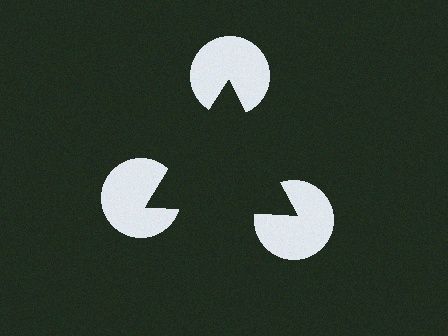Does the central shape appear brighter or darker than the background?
It typically appears slightly darker than the background, even though no actual brightness change is drawn.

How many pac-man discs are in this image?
There are 3 — one at each vertex of the illusory triangle.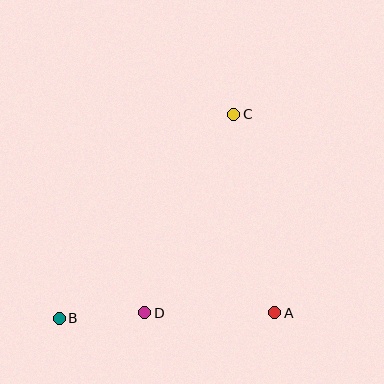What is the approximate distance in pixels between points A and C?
The distance between A and C is approximately 203 pixels.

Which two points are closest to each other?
Points B and D are closest to each other.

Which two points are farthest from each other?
Points B and C are farthest from each other.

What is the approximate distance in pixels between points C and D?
The distance between C and D is approximately 218 pixels.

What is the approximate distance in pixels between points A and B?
The distance between A and B is approximately 216 pixels.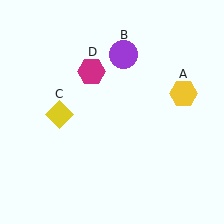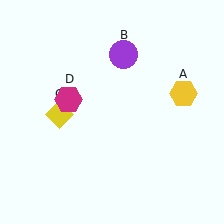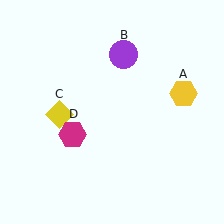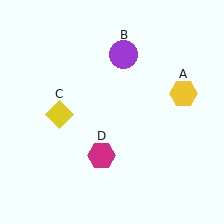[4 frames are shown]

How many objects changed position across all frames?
1 object changed position: magenta hexagon (object D).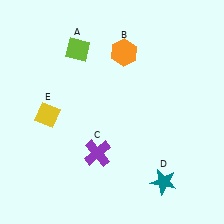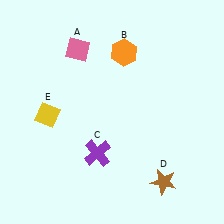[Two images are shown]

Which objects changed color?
A changed from lime to pink. D changed from teal to brown.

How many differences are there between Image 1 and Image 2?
There are 2 differences between the two images.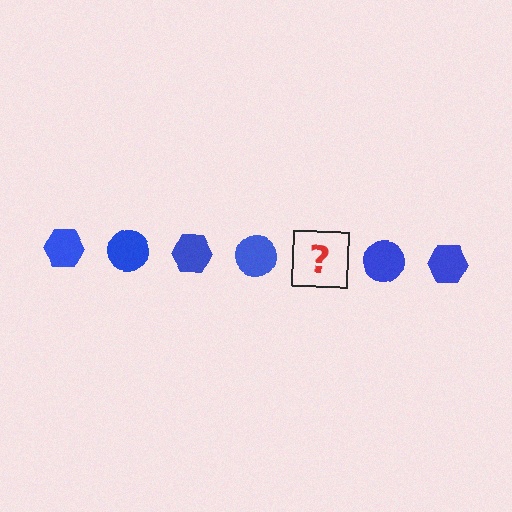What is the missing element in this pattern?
The missing element is a blue hexagon.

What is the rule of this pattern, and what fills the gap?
The rule is that the pattern cycles through hexagon, circle shapes in blue. The gap should be filled with a blue hexagon.